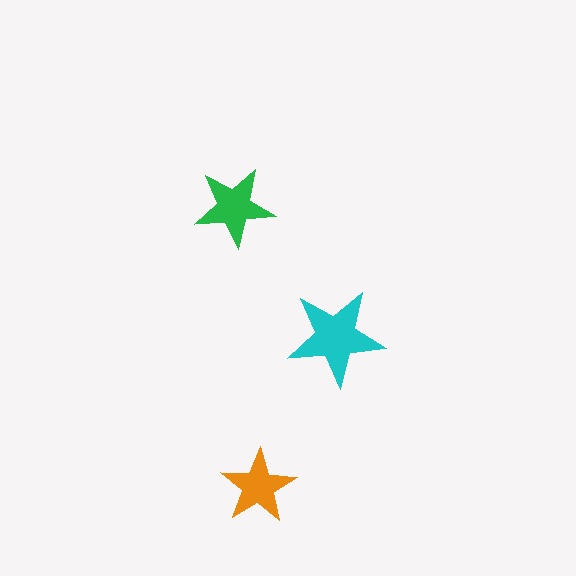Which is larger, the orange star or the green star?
The green one.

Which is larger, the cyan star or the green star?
The cyan one.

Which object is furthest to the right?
The cyan star is rightmost.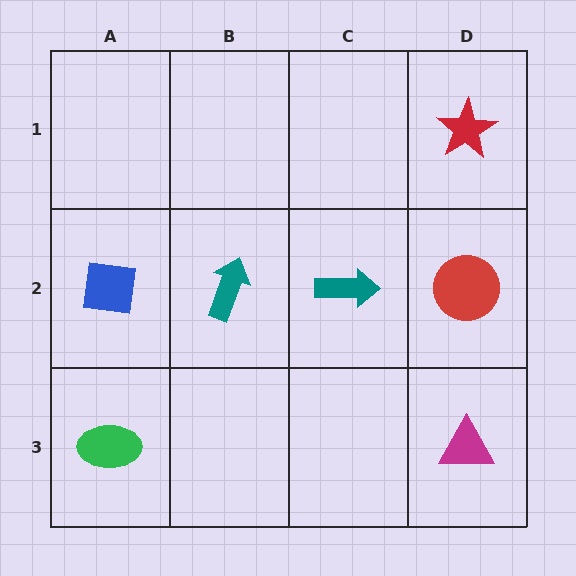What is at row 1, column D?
A red star.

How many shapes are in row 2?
4 shapes.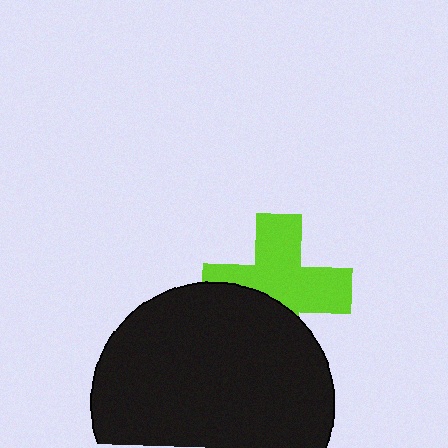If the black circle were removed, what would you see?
You would see the complete lime cross.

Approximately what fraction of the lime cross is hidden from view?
Roughly 36% of the lime cross is hidden behind the black circle.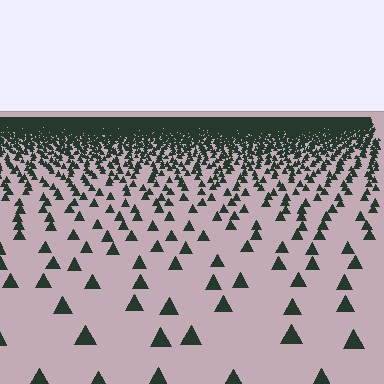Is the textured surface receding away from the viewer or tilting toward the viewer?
The surface is receding away from the viewer. Texture elements get smaller and denser toward the top.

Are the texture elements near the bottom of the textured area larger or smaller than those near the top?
Larger. Near the bottom, elements are closer to the viewer and appear at a bigger on-screen size.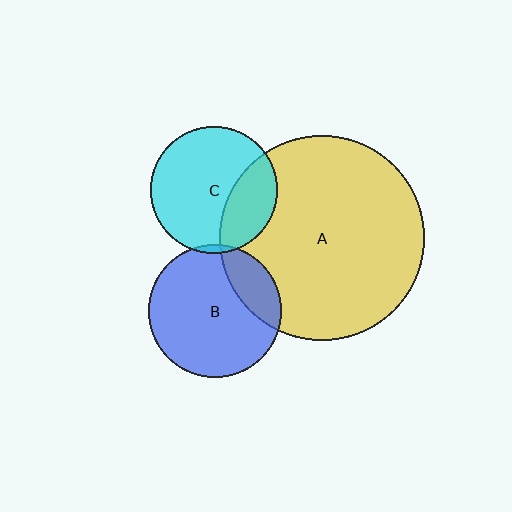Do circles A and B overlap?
Yes.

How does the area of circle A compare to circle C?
Approximately 2.6 times.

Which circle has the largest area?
Circle A (yellow).